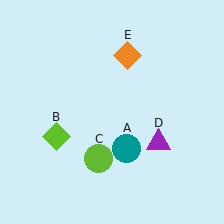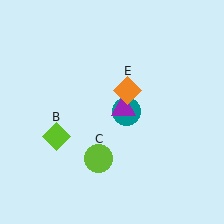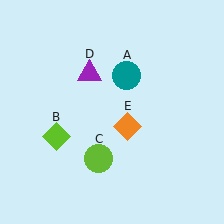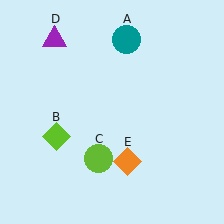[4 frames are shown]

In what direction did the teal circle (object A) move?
The teal circle (object A) moved up.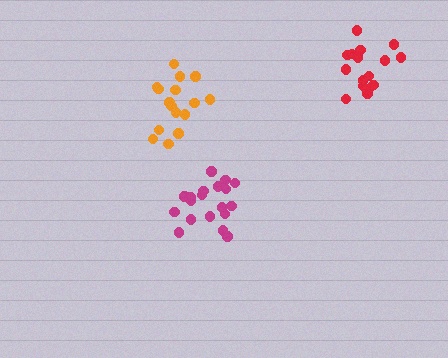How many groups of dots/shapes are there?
There are 3 groups.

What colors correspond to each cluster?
The clusters are colored: red, orange, magenta.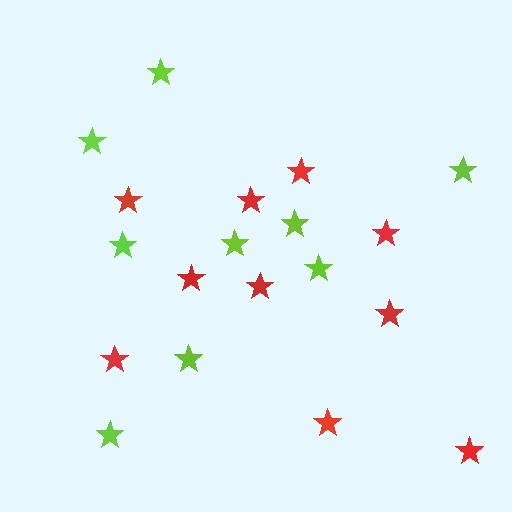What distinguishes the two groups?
There are 2 groups: one group of red stars (10) and one group of lime stars (9).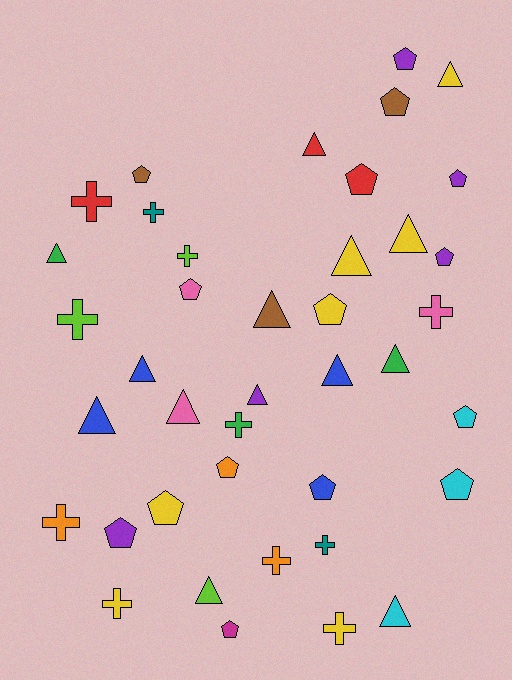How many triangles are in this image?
There are 14 triangles.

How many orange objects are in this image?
There are 3 orange objects.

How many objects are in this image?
There are 40 objects.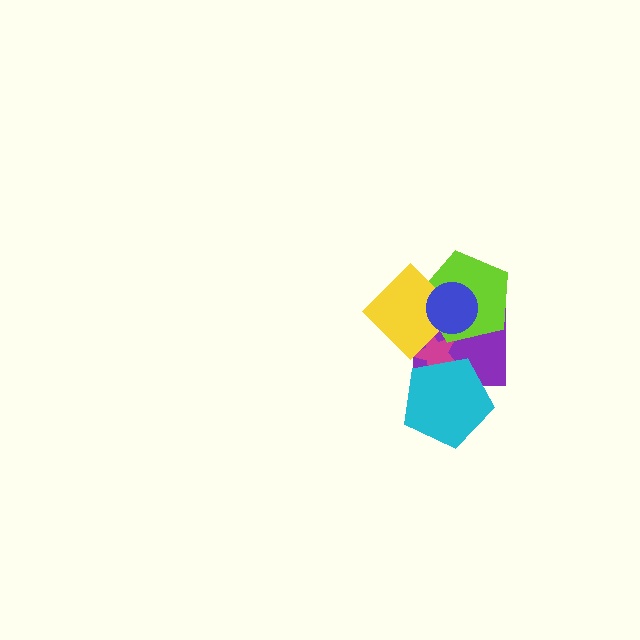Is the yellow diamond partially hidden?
Yes, it is partially covered by another shape.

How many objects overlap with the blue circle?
4 objects overlap with the blue circle.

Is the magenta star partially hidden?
Yes, it is partially covered by another shape.